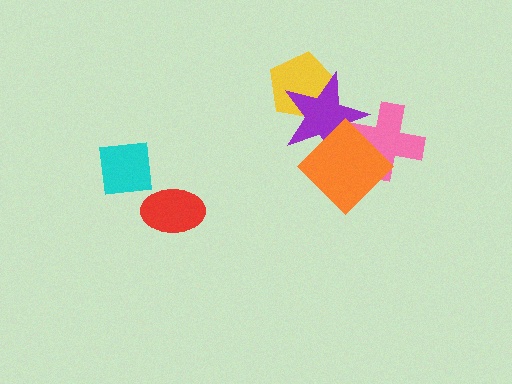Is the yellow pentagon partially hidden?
Yes, it is partially covered by another shape.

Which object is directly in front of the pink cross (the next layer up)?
The purple star is directly in front of the pink cross.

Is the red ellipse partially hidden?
No, no other shape covers it.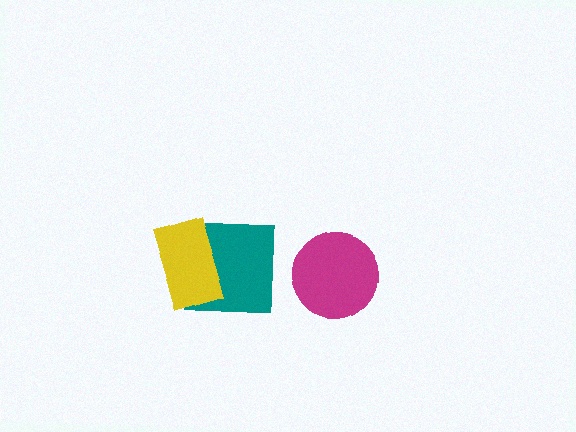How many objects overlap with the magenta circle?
0 objects overlap with the magenta circle.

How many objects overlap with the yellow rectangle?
1 object overlaps with the yellow rectangle.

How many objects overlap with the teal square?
1 object overlaps with the teal square.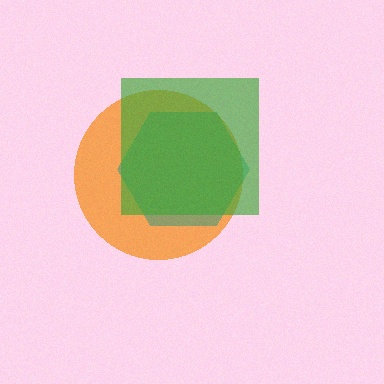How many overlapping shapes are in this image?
There are 3 overlapping shapes in the image.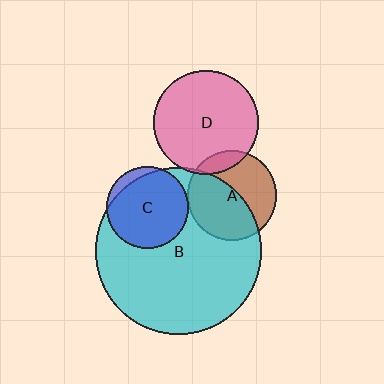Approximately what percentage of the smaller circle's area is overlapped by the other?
Approximately 90%.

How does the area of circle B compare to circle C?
Approximately 4.1 times.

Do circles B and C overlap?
Yes.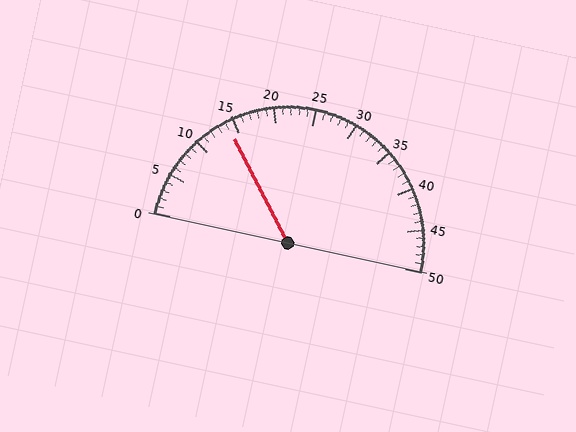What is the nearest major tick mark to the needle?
The nearest major tick mark is 15.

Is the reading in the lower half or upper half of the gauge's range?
The reading is in the lower half of the range (0 to 50).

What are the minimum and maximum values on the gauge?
The gauge ranges from 0 to 50.